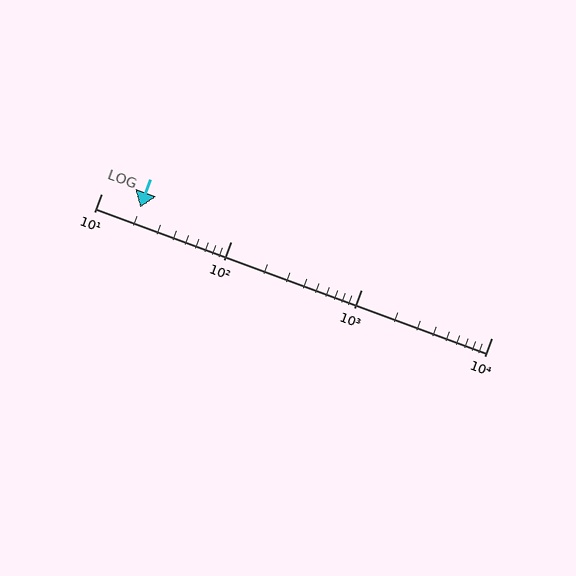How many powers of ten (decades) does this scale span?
The scale spans 3 decades, from 10 to 10000.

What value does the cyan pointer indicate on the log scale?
The pointer indicates approximately 20.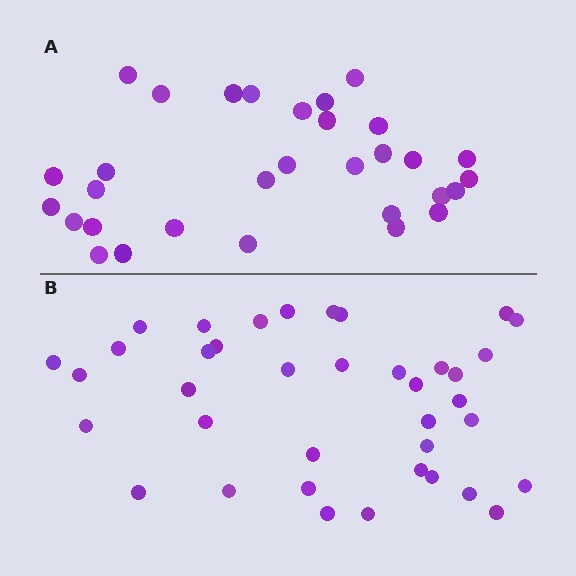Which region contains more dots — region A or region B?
Region B (the bottom region) has more dots.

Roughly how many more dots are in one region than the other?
Region B has roughly 8 or so more dots than region A.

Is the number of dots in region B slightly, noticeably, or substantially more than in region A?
Region B has only slightly more — the two regions are fairly close. The ratio is roughly 1.2 to 1.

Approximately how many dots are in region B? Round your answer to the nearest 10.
About 40 dots. (The exact count is 38, which rounds to 40.)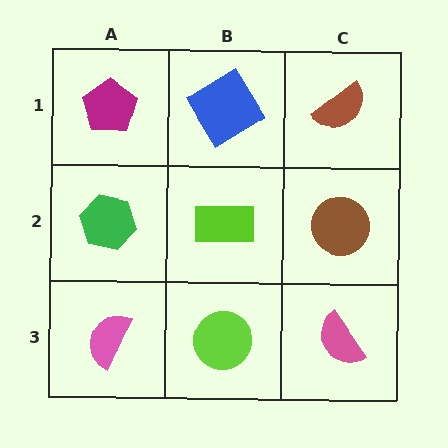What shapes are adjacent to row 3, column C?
A brown circle (row 2, column C), a lime circle (row 3, column B).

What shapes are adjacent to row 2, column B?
A blue diamond (row 1, column B), a lime circle (row 3, column B), a green hexagon (row 2, column A), a brown circle (row 2, column C).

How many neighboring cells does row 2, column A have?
3.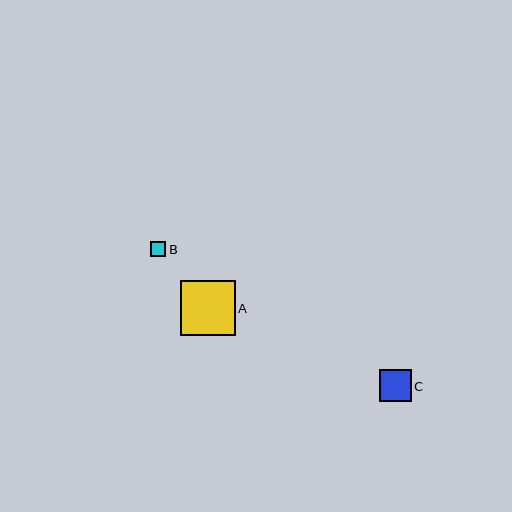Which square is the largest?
Square A is the largest with a size of approximately 55 pixels.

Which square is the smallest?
Square B is the smallest with a size of approximately 15 pixels.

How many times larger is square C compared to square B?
Square C is approximately 2.1 times the size of square B.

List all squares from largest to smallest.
From largest to smallest: A, C, B.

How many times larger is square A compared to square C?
Square A is approximately 1.7 times the size of square C.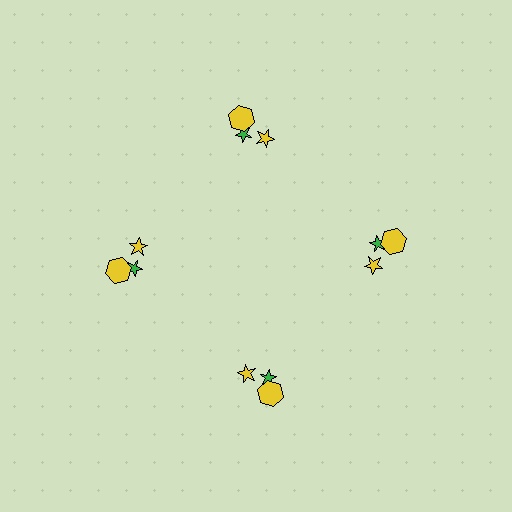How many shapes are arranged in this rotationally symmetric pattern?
There are 12 shapes, arranged in 4 groups of 3.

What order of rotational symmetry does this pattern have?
This pattern has 4-fold rotational symmetry.